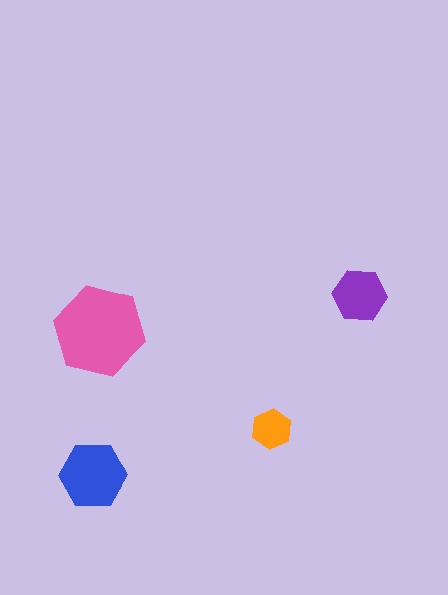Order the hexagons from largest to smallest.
the pink one, the blue one, the purple one, the orange one.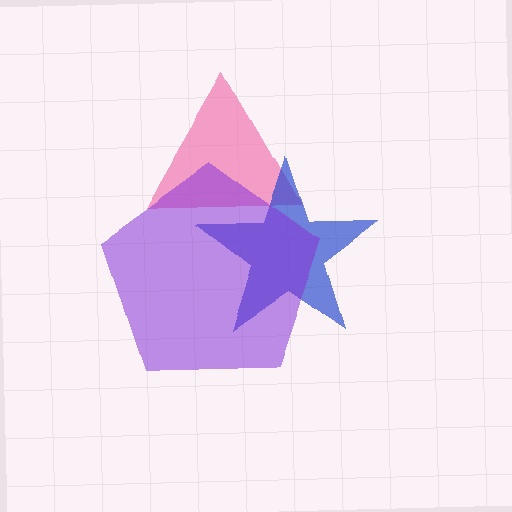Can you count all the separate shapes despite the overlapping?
Yes, there are 3 separate shapes.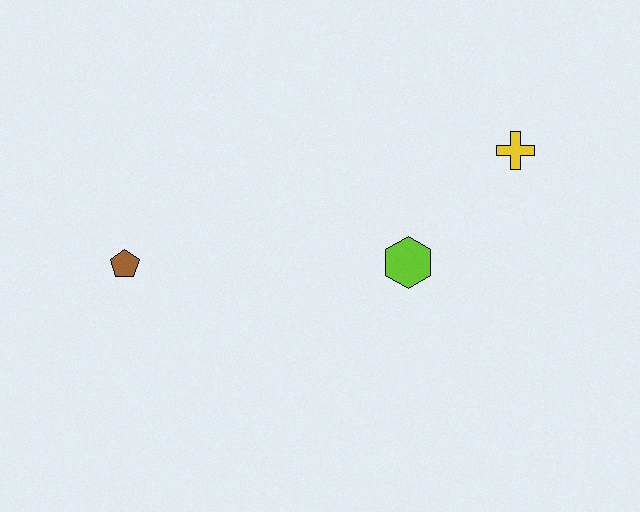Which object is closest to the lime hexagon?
The yellow cross is closest to the lime hexagon.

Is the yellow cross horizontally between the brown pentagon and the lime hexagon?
No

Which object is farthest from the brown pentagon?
The yellow cross is farthest from the brown pentagon.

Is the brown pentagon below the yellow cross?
Yes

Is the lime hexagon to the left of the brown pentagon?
No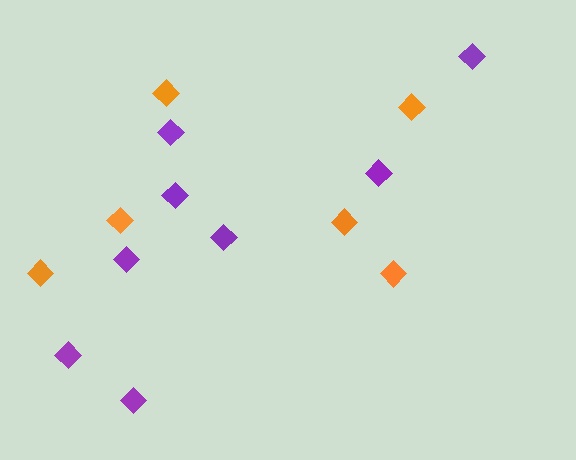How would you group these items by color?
There are 2 groups: one group of purple diamonds (8) and one group of orange diamonds (6).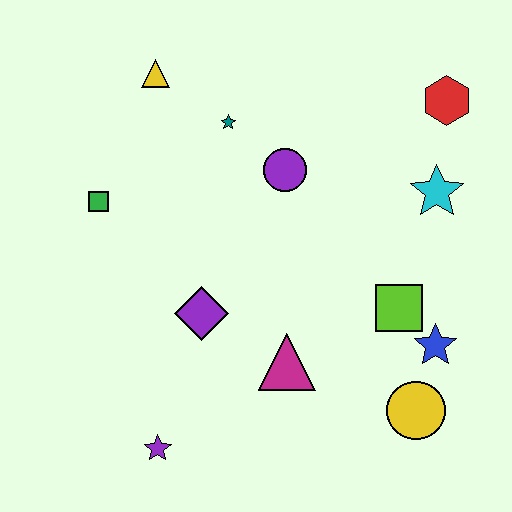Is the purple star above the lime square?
No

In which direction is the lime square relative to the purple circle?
The lime square is below the purple circle.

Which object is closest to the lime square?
The blue star is closest to the lime square.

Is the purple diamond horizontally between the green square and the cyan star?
Yes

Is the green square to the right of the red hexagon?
No